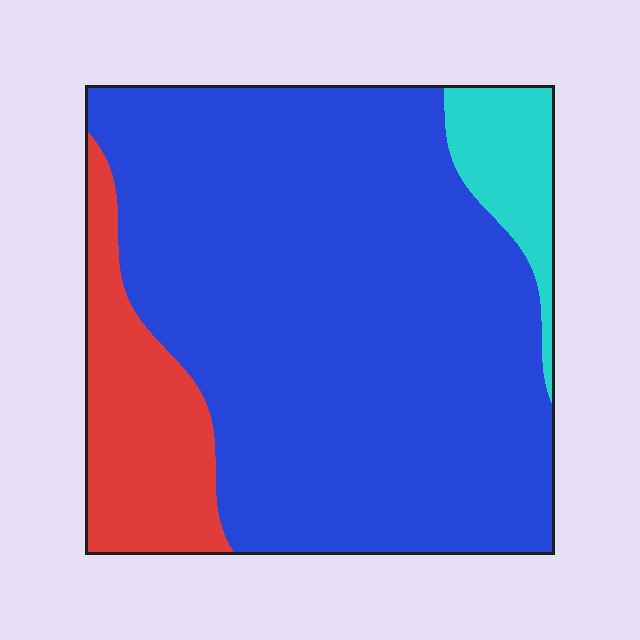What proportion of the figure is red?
Red takes up about one sixth (1/6) of the figure.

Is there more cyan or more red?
Red.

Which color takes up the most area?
Blue, at roughly 75%.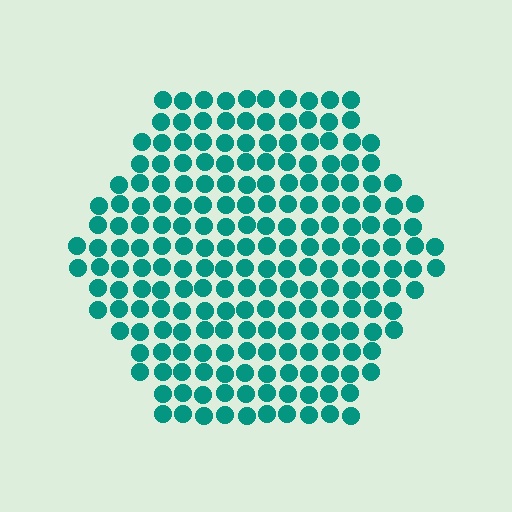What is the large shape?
The large shape is a hexagon.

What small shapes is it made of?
It is made of small circles.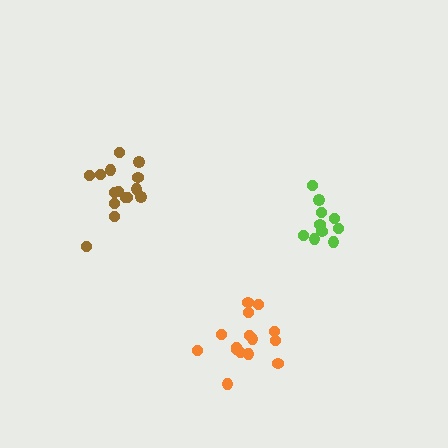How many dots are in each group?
Group 1: 15 dots, Group 2: 15 dots, Group 3: 10 dots (40 total).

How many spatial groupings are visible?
There are 3 spatial groupings.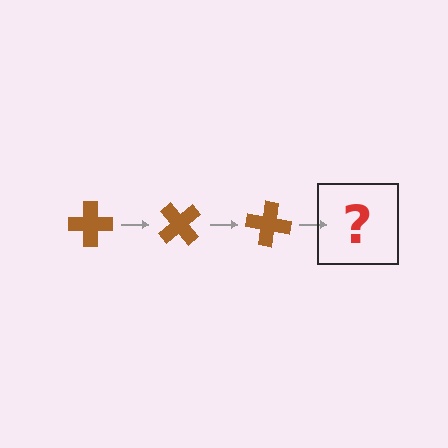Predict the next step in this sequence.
The next step is a brown cross rotated 150 degrees.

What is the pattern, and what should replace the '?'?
The pattern is that the cross rotates 50 degrees each step. The '?' should be a brown cross rotated 150 degrees.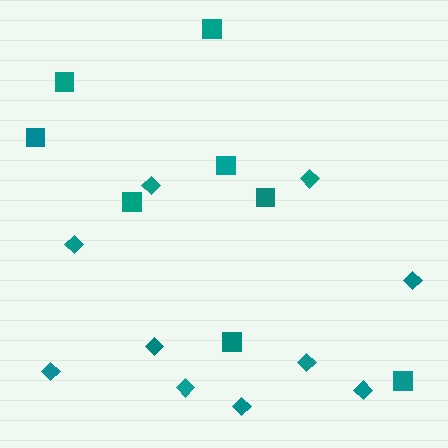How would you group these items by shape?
There are 2 groups: one group of squares (8) and one group of diamonds (10).